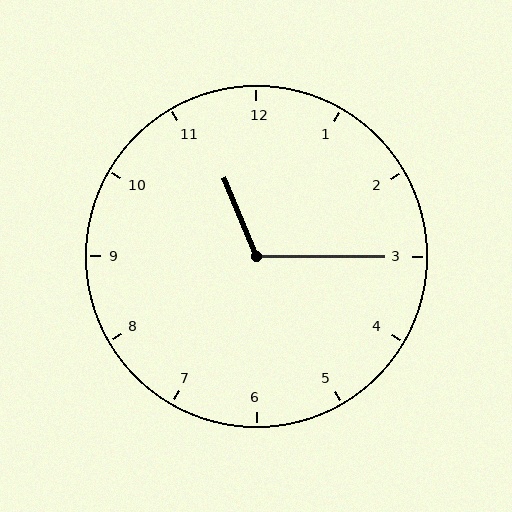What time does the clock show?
11:15.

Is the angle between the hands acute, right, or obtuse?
It is obtuse.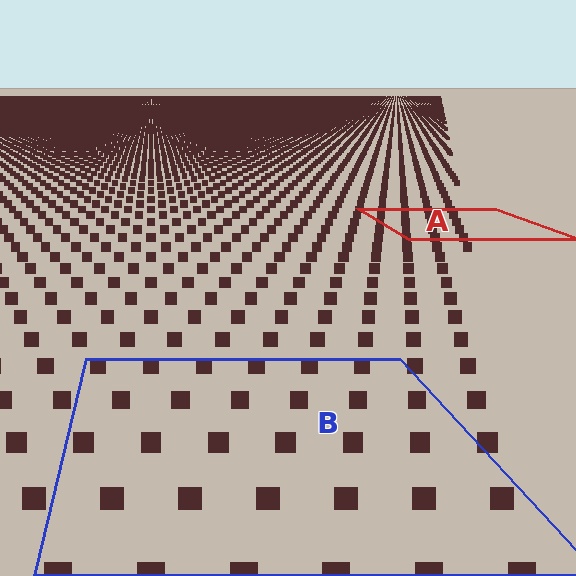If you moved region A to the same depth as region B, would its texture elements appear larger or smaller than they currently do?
They would appear larger. At a closer depth, the same texture elements are projected at a bigger on-screen size.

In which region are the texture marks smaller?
The texture marks are smaller in region A, because it is farther away.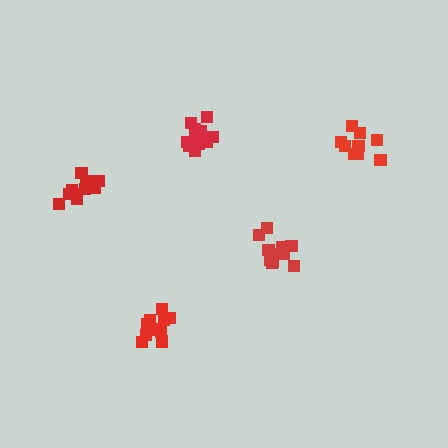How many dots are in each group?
Group 1: 15 dots, Group 2: 11 dots, Group 3: 12 dots, Group 4: 9 dots, Group 5: 11 dots (58 total).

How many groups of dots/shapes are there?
There are 5 groups.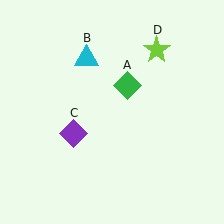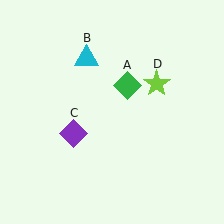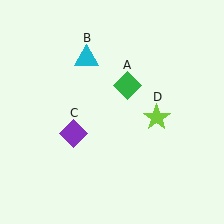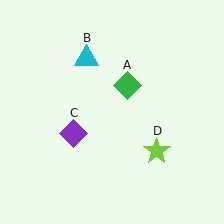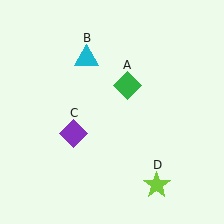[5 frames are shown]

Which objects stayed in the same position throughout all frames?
Green diamond (object A) and cyan triangle (object B) and purple diamond (object C) remained stationary.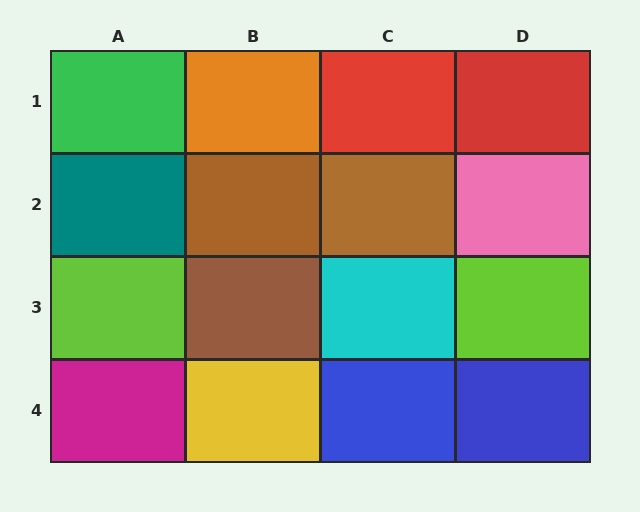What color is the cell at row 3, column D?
Lime.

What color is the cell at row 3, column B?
Brown.